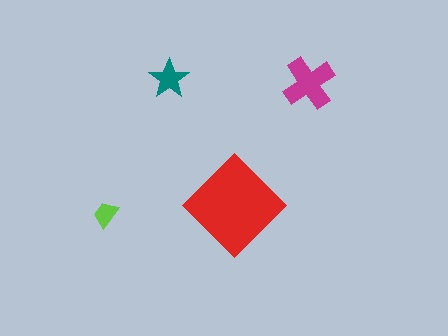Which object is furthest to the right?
The magenta cross is rightmost.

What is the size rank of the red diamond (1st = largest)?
1st.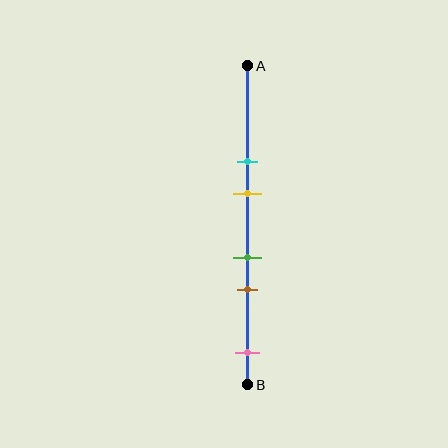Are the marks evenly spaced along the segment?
No, the marks are not evenly spaced.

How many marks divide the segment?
There are 5 marks dividing the segment.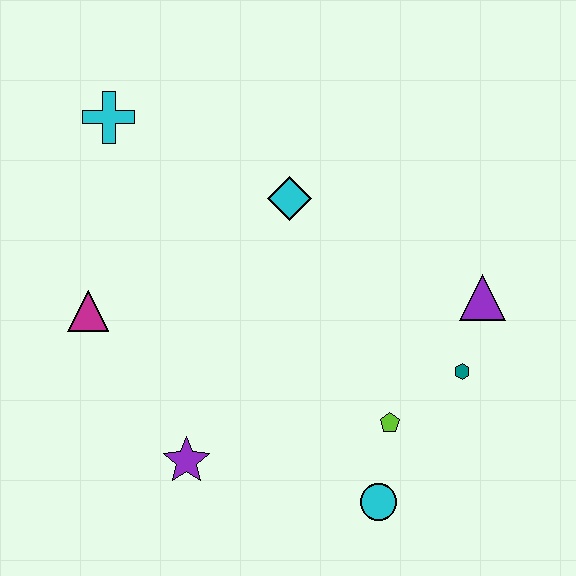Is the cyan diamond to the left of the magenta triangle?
No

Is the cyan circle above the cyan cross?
No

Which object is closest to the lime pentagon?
The cyan circle is closest to the lime pentagon.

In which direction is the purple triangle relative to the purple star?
The purple triangle is to the right of the purple star.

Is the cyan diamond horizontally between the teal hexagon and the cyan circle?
No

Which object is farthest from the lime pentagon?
The cyan cross is farthest from the lime pentagon.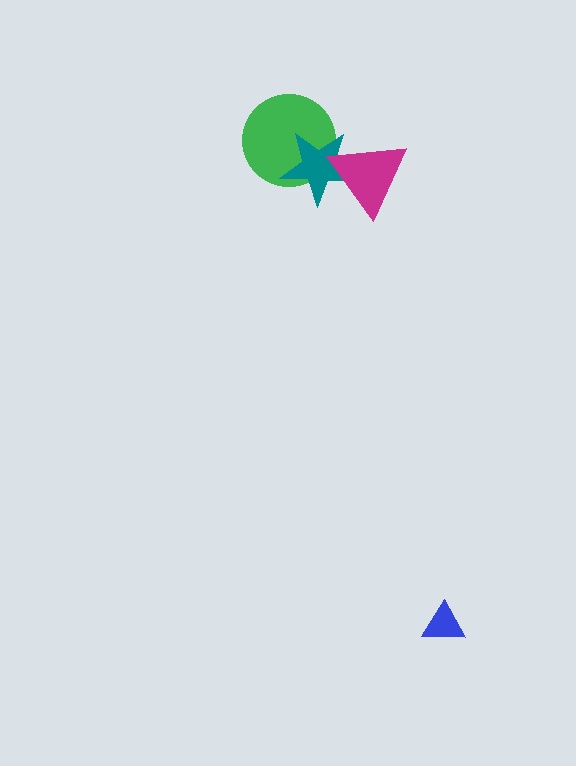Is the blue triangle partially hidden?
No, no other shape covers it.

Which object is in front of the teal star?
The magenta triangle is in front of the teal star.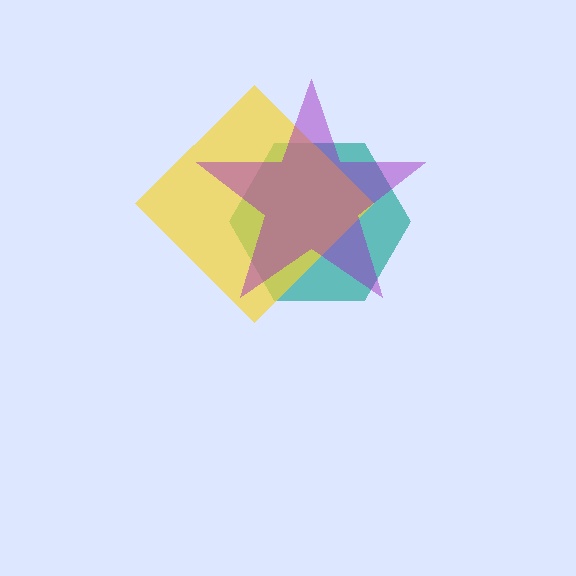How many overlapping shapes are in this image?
There are 3 overlapping shapes in the image.